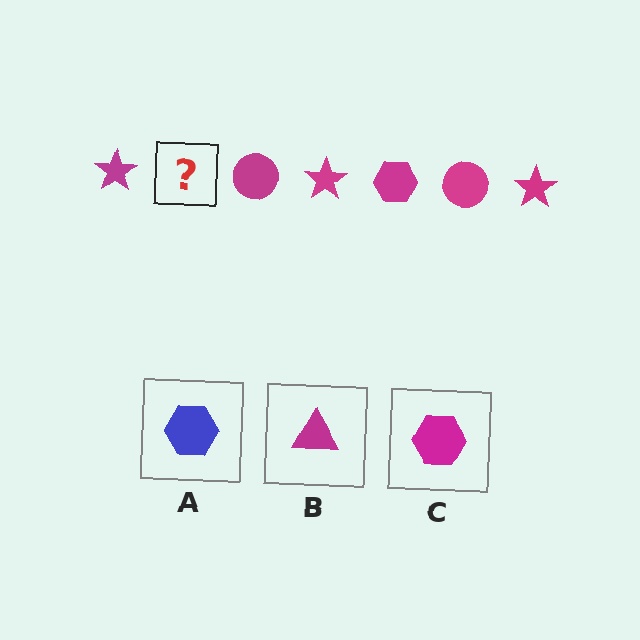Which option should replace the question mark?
Option C.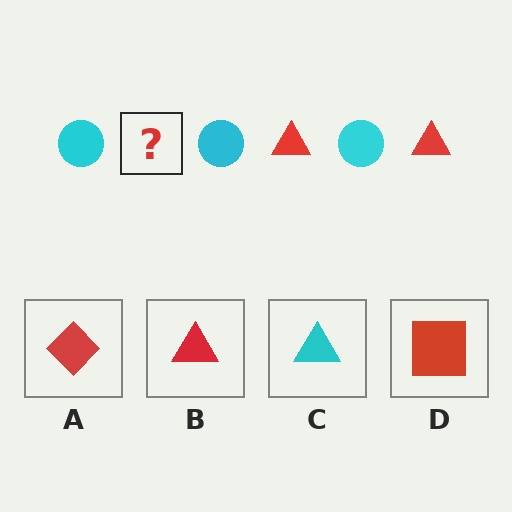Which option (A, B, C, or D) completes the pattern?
B.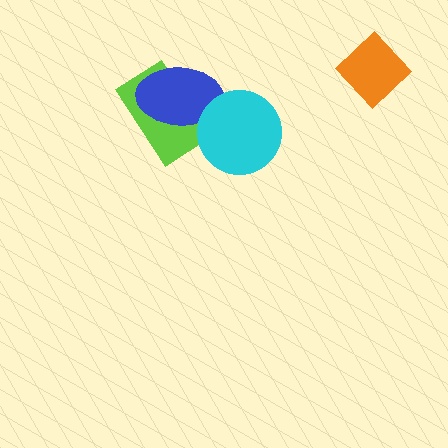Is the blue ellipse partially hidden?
Yes, it is partially covered by another shape.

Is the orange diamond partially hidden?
No, no other shape covers it.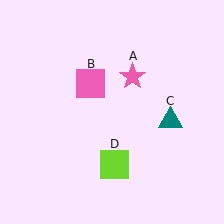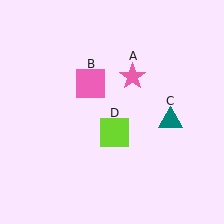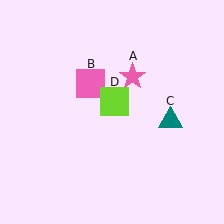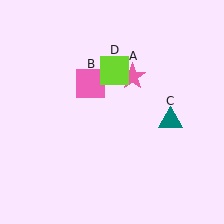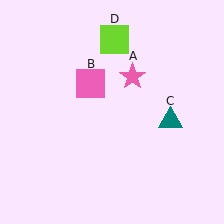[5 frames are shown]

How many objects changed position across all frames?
1 object changed position: lime square (object D).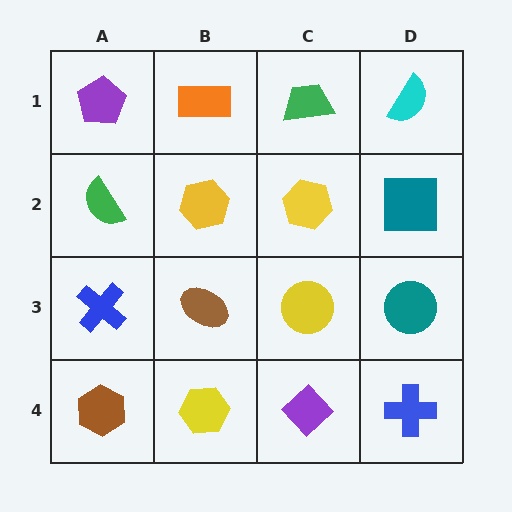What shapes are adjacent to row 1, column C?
A yellow hexagon (row 2, column C), an orange rectangle (row 1, column B), a cyan semicircle (row 1, column D).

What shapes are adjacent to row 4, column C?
A yellow circle (row 3, column C), a yellow hexagon (row 4, column B), a blue cross (row 4, column D).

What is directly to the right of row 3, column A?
A brown ellipse.